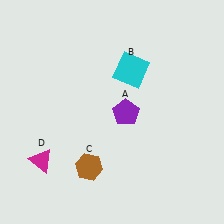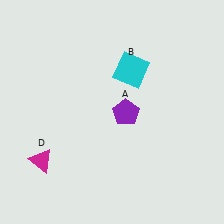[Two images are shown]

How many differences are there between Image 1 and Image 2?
There is 1 difference between the two images.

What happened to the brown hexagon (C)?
The brown hexagon (C) was removed in Image 2. It was in the bottom-left area of Image 1.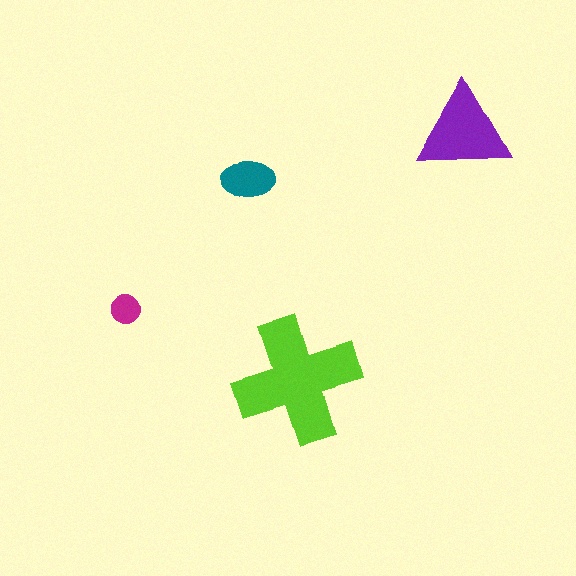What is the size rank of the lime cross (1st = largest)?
1st.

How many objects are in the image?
There are 4 objects in the image.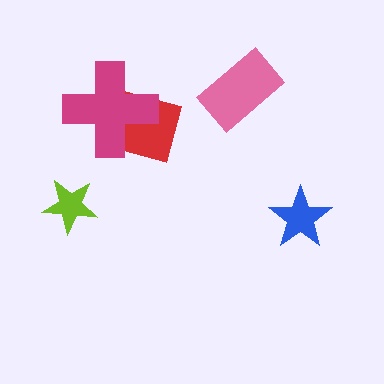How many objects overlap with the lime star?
0 objects overlap with the lime star.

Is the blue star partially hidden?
No, no other shape covers it.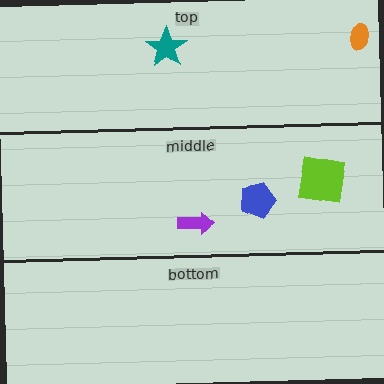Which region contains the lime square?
The middle region.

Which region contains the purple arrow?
The middle region.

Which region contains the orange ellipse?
The top region.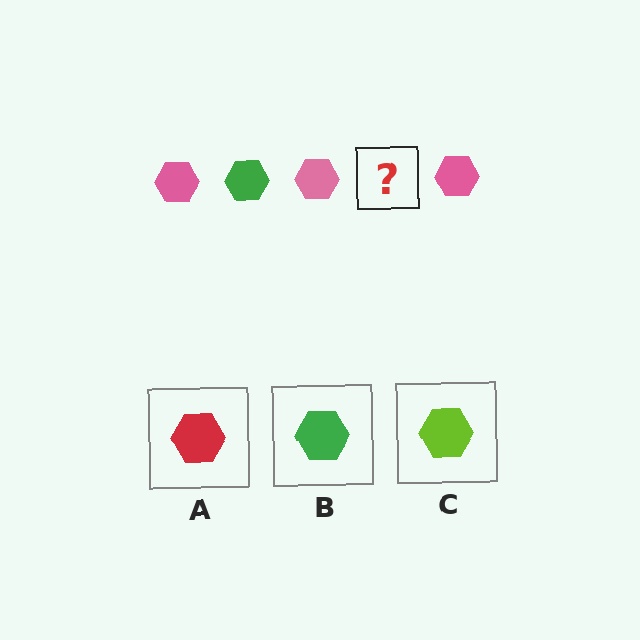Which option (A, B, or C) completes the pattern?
B.